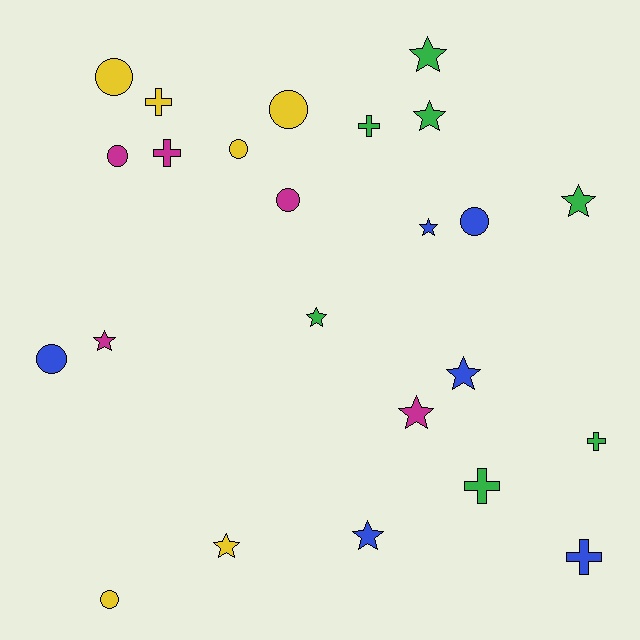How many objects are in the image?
There are 24 objects.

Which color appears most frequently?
Green, with 7 objects.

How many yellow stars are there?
There is 1 yellow star.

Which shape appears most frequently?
Star, with 10 objects.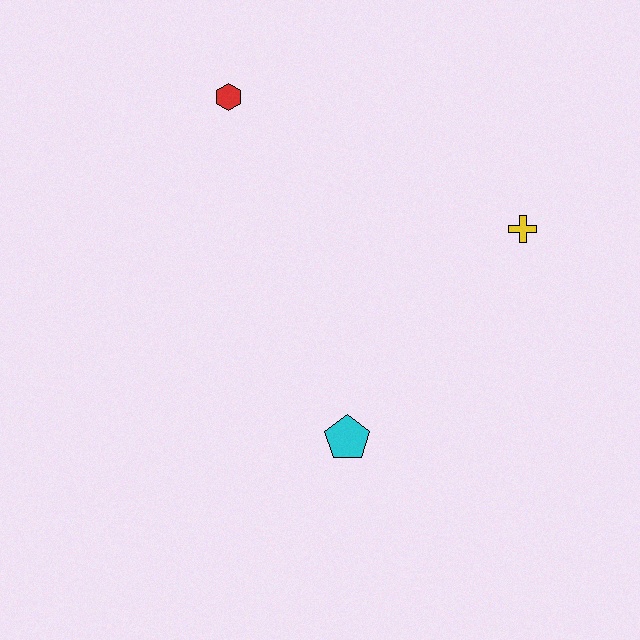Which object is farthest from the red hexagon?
The cyan pentagon is farthest from the red hexagon.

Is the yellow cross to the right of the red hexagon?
Yes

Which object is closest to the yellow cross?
The cyan pentagon is closest to the yellow cross.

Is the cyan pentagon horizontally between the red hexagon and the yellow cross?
Yes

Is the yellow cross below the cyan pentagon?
No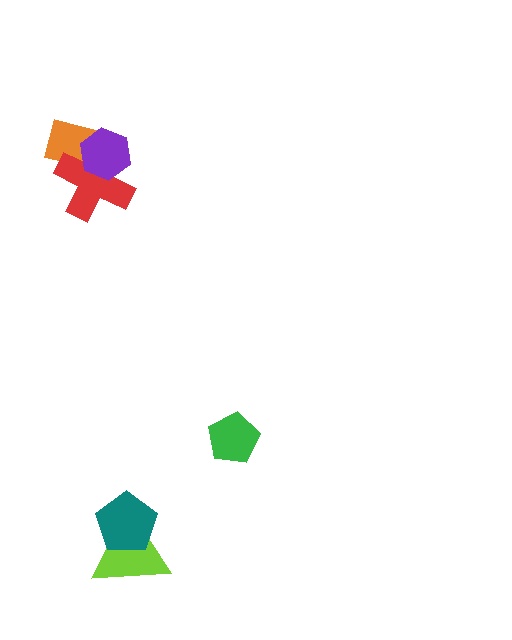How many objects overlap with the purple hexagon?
2 objects overlap with the purple hexagon.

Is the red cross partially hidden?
Yes, it is partially covered by another shape.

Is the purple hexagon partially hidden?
No, no other shape covers it.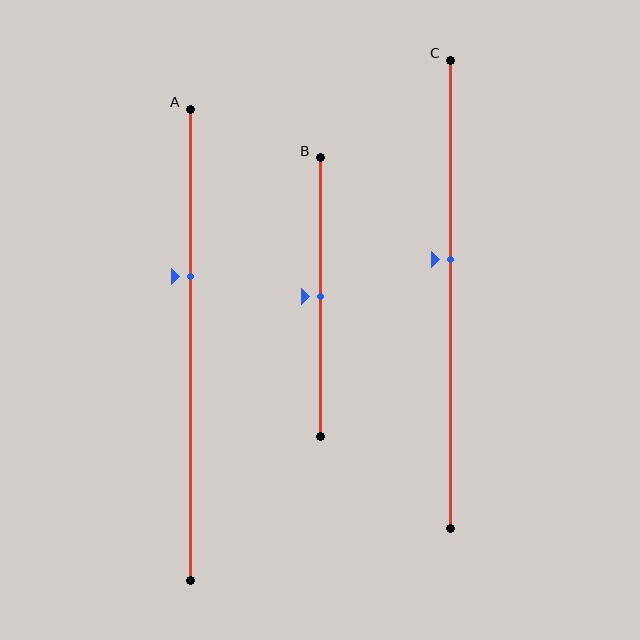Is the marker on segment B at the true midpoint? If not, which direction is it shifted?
Yes, the marker on segment B is at the true midpoint.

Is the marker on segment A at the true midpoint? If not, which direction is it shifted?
No, the marker on segment A is shifted upward by about 15% of the segment length.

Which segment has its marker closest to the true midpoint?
Segment B has its marker closest to the true midpoint.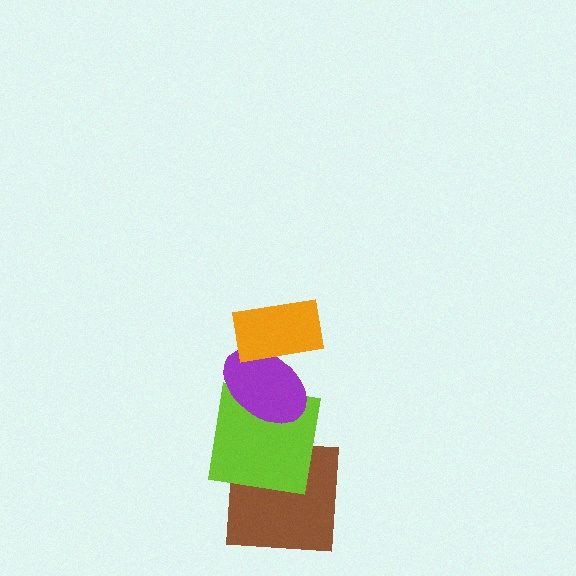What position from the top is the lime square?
The lime square is 3rd from the top.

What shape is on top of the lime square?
The purple ellipse is on top of the lime square.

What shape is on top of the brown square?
The lime square is on top of the brown square.